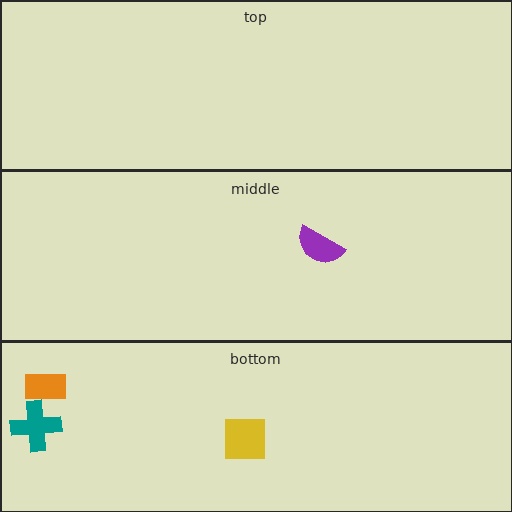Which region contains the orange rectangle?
The bottom region.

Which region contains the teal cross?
The bottom region.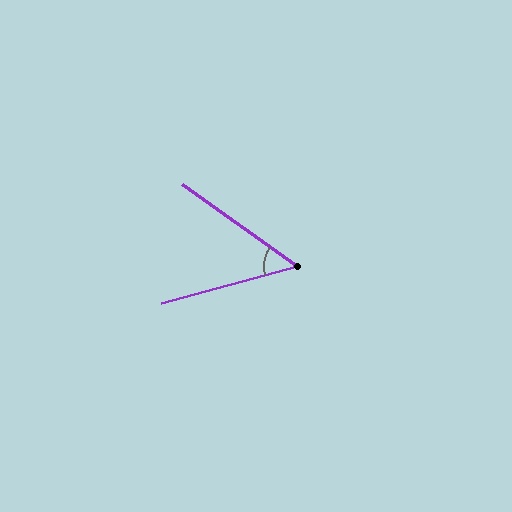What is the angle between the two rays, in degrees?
Approximately 50 degrees.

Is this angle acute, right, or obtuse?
It is acute.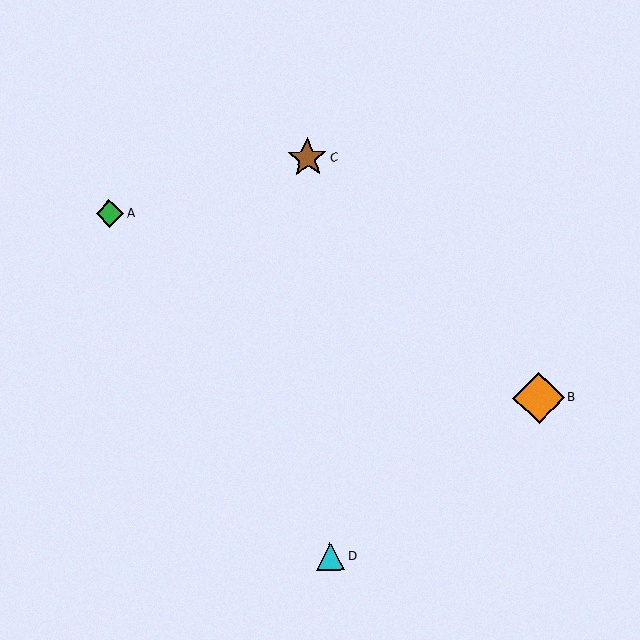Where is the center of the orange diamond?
The center of the orange diamond is at (539, 398).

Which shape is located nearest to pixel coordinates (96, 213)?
The green diamond (labeled A) at (110, 214) is nearest to that location.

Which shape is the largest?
The orange diamond (labeled B) is the largest.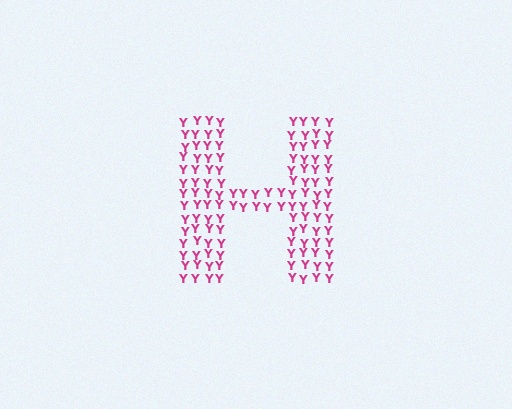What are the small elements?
The small elements are letter Y's.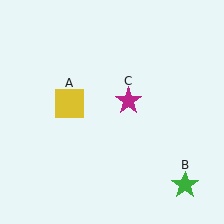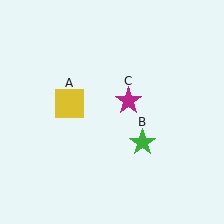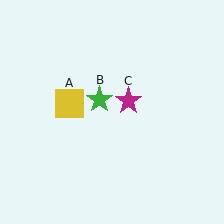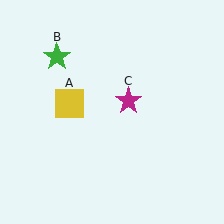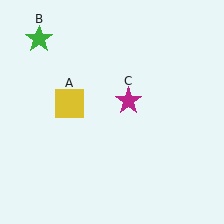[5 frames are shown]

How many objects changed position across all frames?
1 object changed position: green star (object B).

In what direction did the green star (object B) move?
The green star (object B) moved up and to the left.